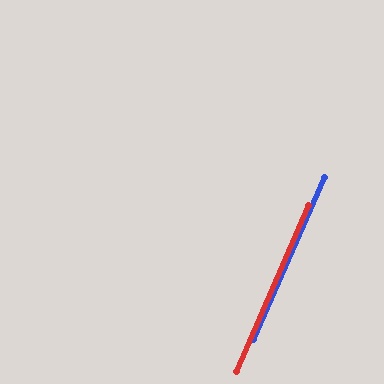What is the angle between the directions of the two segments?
Approximately 0 degrees.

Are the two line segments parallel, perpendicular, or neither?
Parallel — their directions differ by only 0.1°.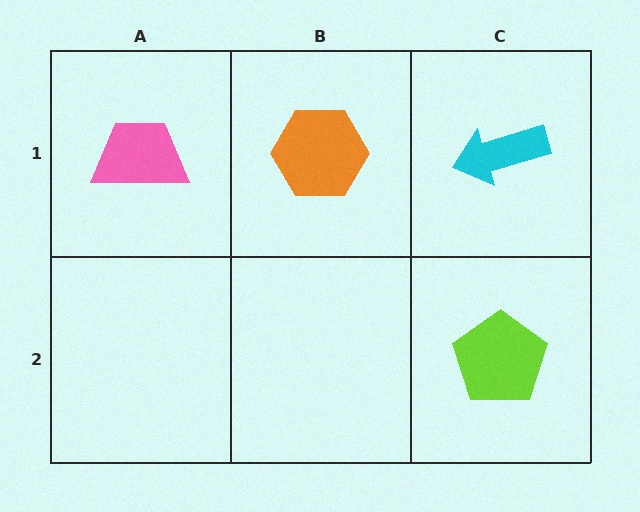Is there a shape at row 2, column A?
No, that cell is empty.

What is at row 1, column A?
A pink trapezoid.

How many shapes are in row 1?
3 shapes.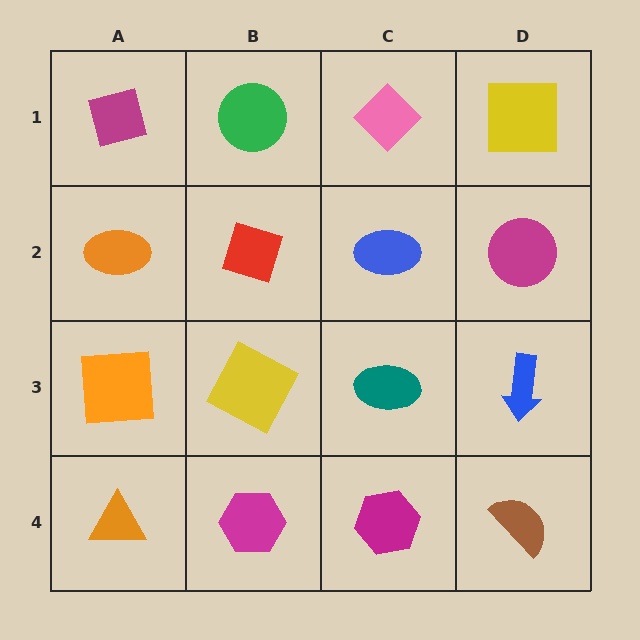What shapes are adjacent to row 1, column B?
A red diamond (row 2, column B), a magenta square (row 1, column A), a pink diamond (row 1, column C).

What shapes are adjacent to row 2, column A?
A magenta square (row 1, column A), an orange square (row 3, column A), a red diamond (row 2, column B).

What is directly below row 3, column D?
A brown semicircle.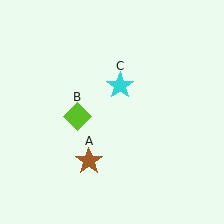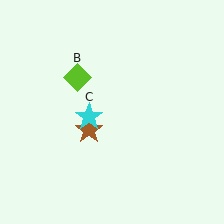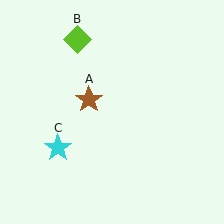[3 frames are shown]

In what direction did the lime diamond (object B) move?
The lime diamond (object B) moved up.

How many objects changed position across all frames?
3 objects changed position: brown star (object A), lime diamond (object B), cyan star (object C).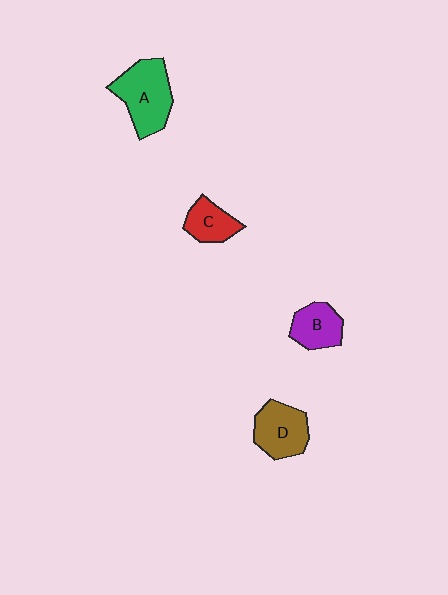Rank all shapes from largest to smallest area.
From largest to smallest: A (green), D (brown), B (purple), C (red).